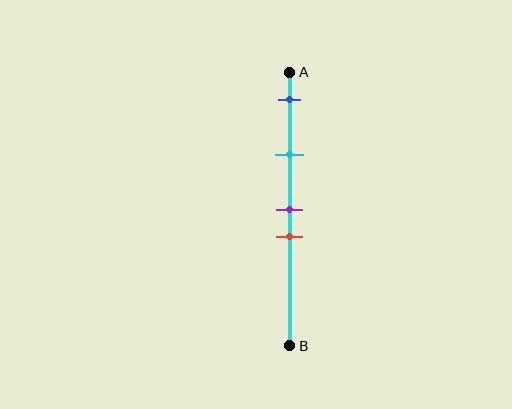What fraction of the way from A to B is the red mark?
The red mark is approximately 60% (0.6) of the way from A to B.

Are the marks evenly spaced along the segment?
No, the marks are not evenly spaced.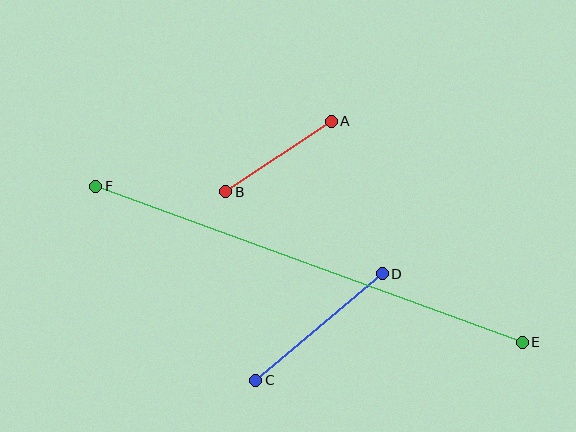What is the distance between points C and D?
The distance is approximately 166 pixels.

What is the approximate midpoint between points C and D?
The midpoint is at approximately (319, 327) pixels.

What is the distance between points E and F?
The distance is approximately 454 pixels.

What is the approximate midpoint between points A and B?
The midpoint is at approximately (279, 156) pixels.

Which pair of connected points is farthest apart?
Points E and F are farthest apart.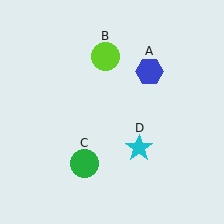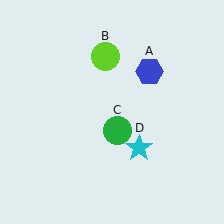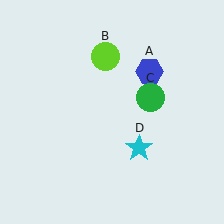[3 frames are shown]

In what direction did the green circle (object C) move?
The green circle (object C) moved up and to the right.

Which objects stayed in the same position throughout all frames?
Blue hexagon (object A) and lime circle (object B) and cyan star (object D) remained stationary.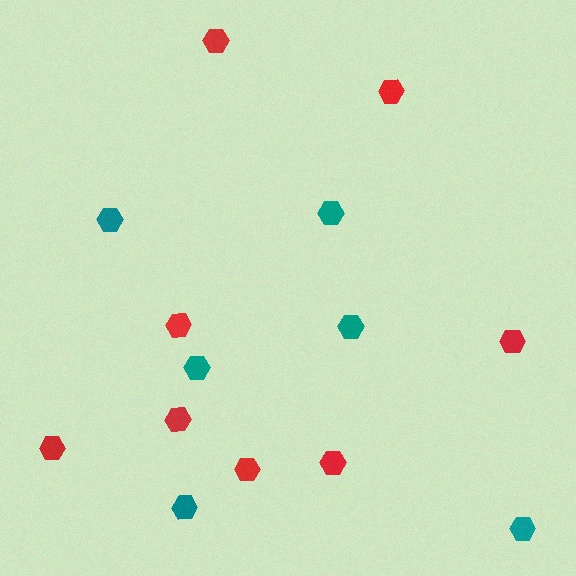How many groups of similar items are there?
There are 2 groups: one group of red hexagons (8) and one group of teal hexagons (6).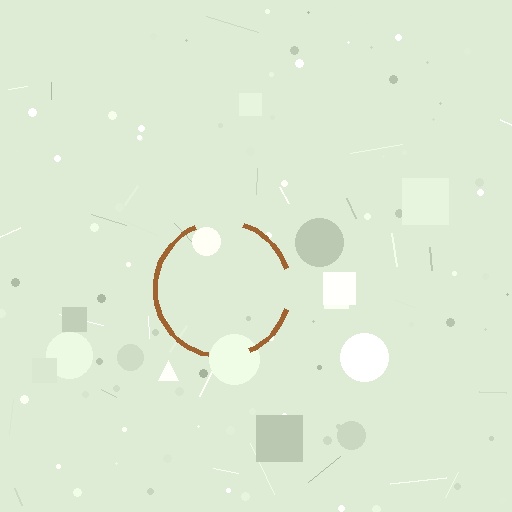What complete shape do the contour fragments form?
The contour fragments form a circle.